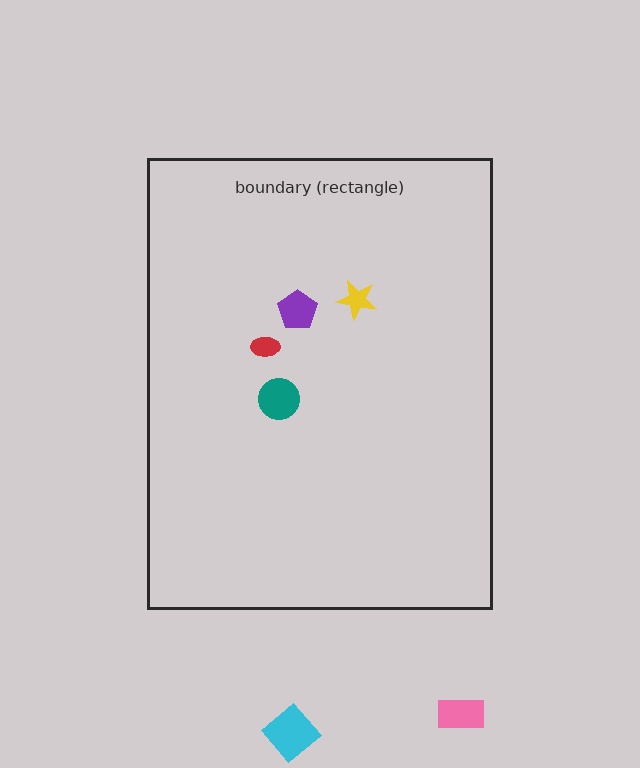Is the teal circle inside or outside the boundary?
Inside.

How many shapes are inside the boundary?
4 inside, 2 outside.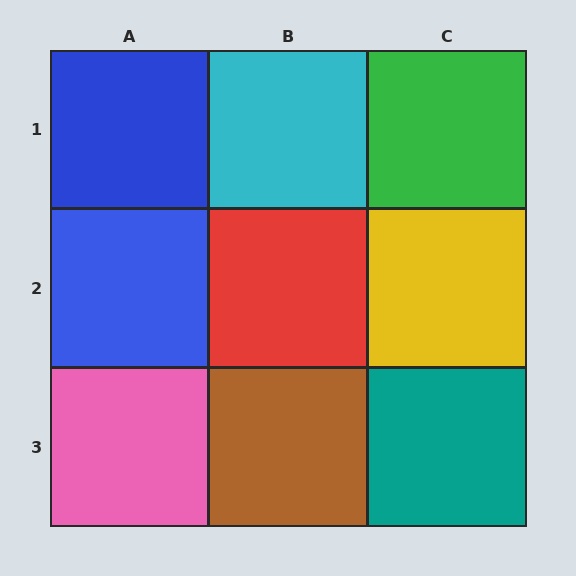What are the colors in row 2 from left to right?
Blue, red, yellow.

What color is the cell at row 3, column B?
Brown.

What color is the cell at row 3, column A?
Pink.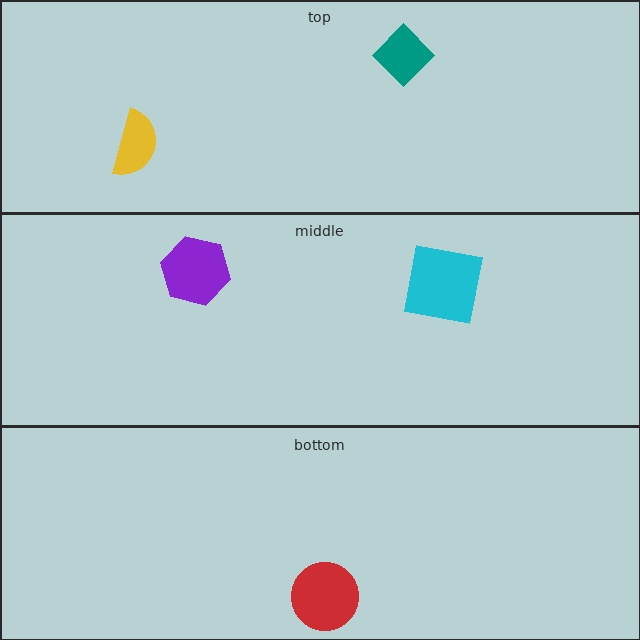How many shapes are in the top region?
2.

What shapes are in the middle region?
The cyan square, the purple hexagon.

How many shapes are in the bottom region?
1.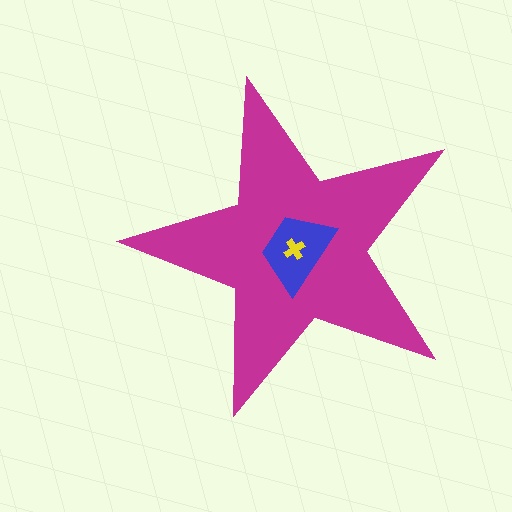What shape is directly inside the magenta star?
The blue trapezoid.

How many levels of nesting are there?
3.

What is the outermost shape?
The magenta star.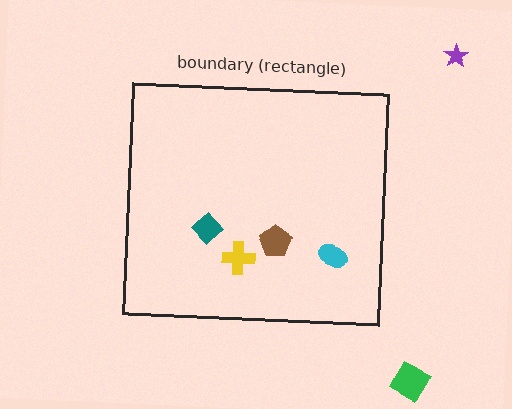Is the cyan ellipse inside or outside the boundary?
Inside.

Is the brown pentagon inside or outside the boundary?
Inside.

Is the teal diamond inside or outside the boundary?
Inside.